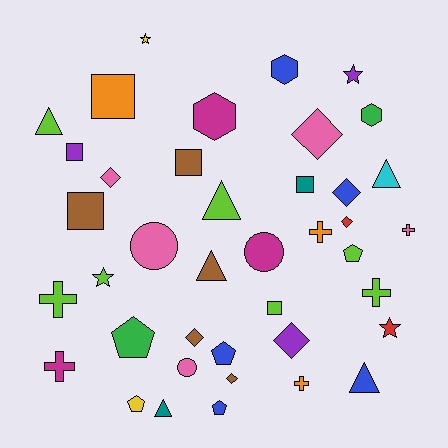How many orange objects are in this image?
There are 3 orange objects.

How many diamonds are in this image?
There are 7 diamonds.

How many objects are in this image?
There are 40 objects.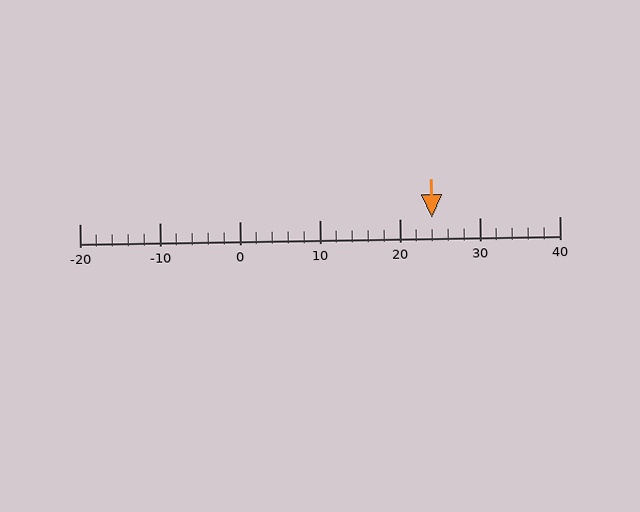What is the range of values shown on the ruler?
The ruler shows values from -20 to 40.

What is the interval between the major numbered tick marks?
The major tick marks are spaced 10 units apart.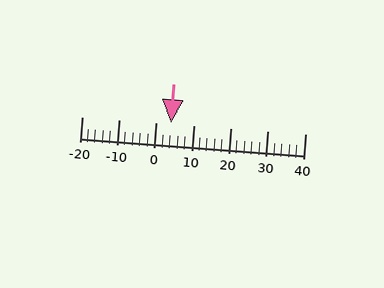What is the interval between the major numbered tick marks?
The major tick marks are spaced 10 units apart.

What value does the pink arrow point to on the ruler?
The pink arrow points to approximately 4.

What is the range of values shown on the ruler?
The ruler shows values from -20 to 40.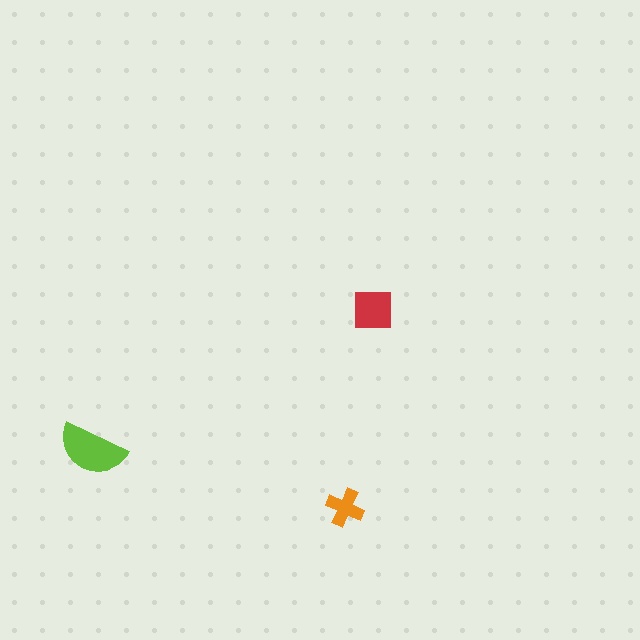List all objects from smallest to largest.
The orange cross, the red square, the lime semicircle.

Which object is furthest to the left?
The lime semicircle is leftmost.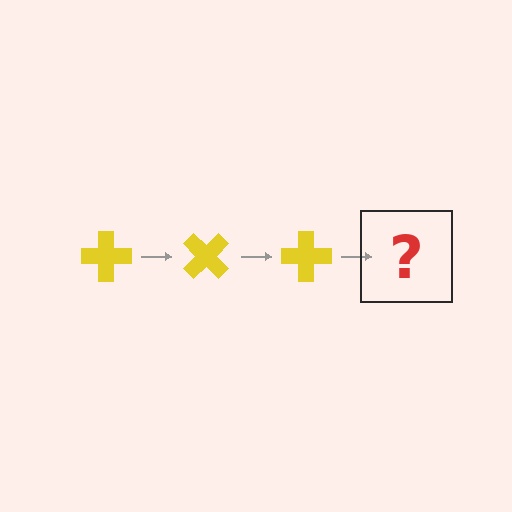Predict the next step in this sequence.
The next step is a yellow cross rotated 135 degrees.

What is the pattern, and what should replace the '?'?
The pattern is that the cross rotates 45 degrees each step. The '?' should be a yellow cross rotated 135 degrees.